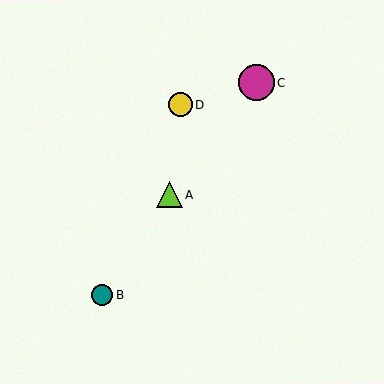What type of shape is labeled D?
Shape D is a yellow circle.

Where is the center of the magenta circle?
The center of the magenta circle is at (256, 83).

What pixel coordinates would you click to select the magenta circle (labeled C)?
Click at (256, 83) to select the magenta circle C.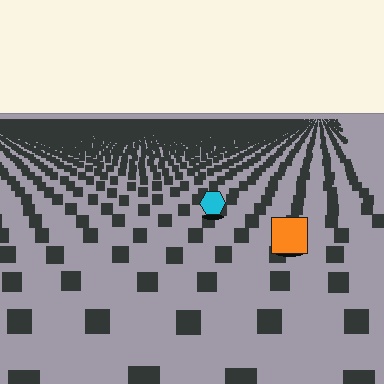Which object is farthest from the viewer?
The cyan hexagon is farthest from the viewer. It appears smaller and the ground texture around it is denser.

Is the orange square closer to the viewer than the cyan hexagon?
Yes. The orange square is closer — you can tell from the texture gradient: the ground texture is coarser near it.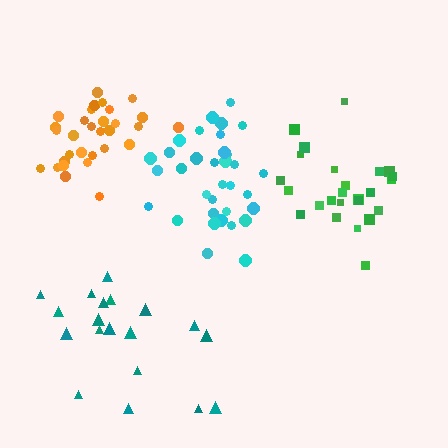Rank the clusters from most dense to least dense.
orange, green, cyan, teal.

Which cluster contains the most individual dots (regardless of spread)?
Cyan (34).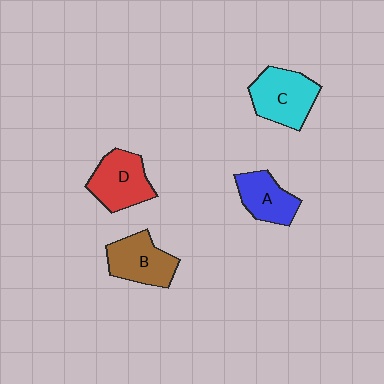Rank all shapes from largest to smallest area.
From largest to smallest: C (cyan), D (red), B (brown), A (blue).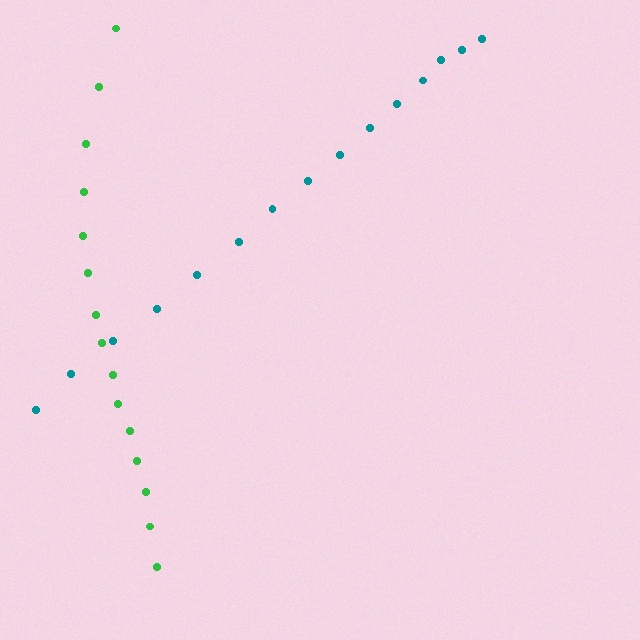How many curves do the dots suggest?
There are 2 distinct paths.